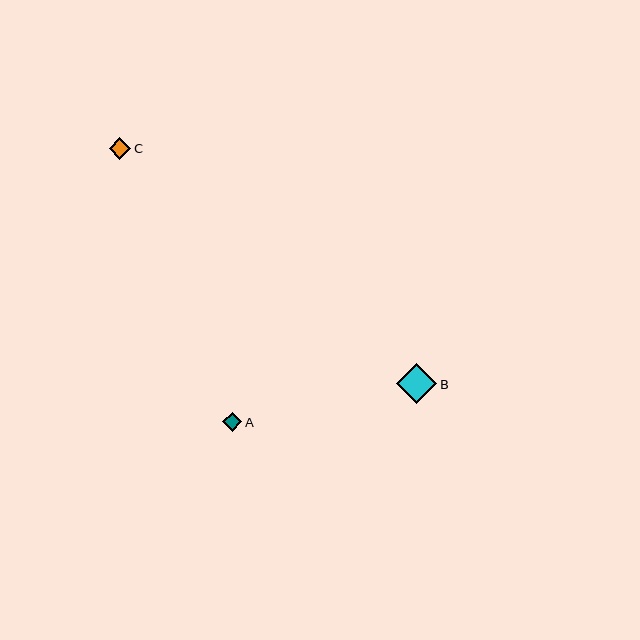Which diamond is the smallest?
Diamond A is the smallest with a size of approximately 19 pixels.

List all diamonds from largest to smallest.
From largest to smallest: B, C, A.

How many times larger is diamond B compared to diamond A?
Diamond B is approximately 2.1 times the size of diamond A.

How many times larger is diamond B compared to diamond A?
Diamond B is approximately 2.1 times the size of diamond A.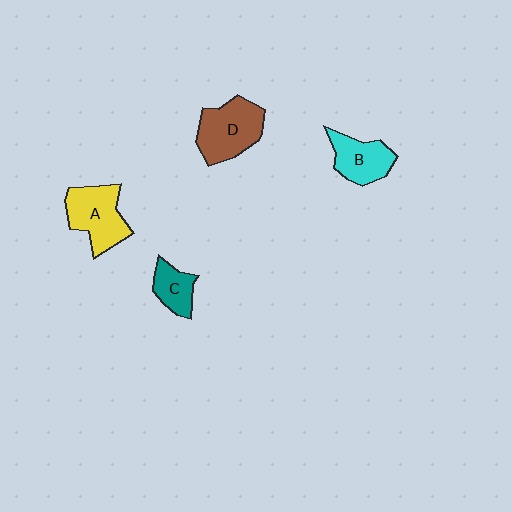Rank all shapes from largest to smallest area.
From largest to smallest: D (brown), A (yellow), B (cyan), C (teal).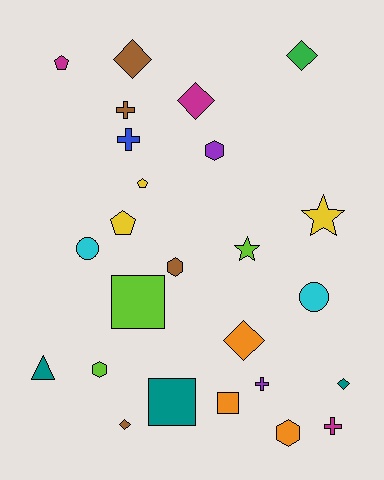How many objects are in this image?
There are 25 objects.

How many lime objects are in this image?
There are 3 lime objects.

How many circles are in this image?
There are 2 circles.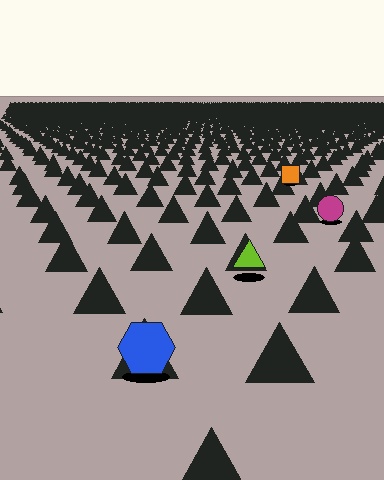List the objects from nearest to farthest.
From nearest to farthest: the blue hexagon, the lime triangle, the magenta circle, the orange square.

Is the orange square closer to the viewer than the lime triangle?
No. The lime triangle is closer — you can tell from the texture gradient: the ground texture is coarser near it.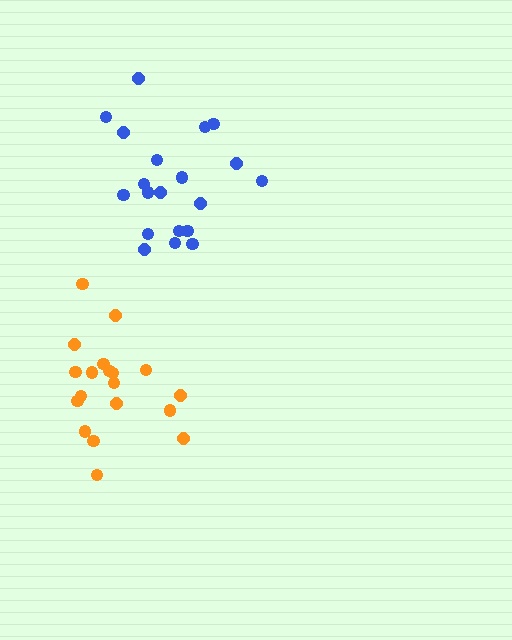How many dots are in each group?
Group 1: 20 dots, Group 2: 19 dots (39 total).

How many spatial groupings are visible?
There are 2 spatial groupings.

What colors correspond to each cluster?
The clusters are colored: blue, orange.